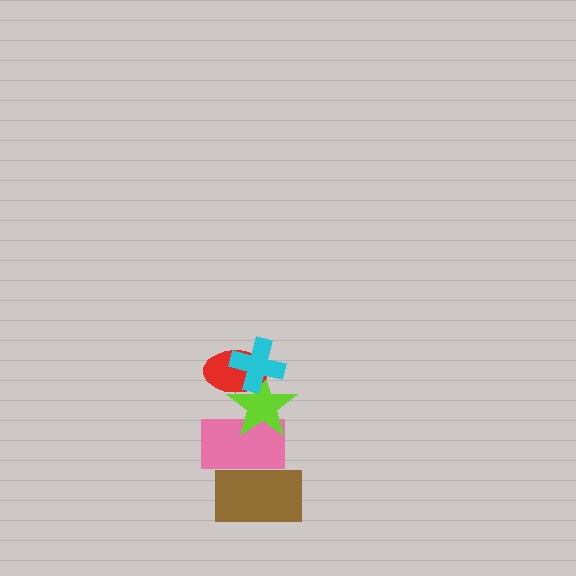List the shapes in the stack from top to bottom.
From top to bottom: the cyan cross, the red ellipse, the lime star, the pink rectangle, the brown rectangle.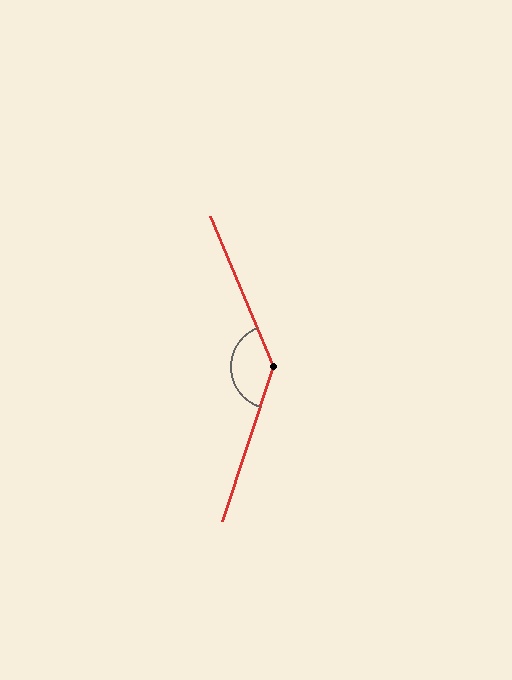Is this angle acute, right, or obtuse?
It is obtuse.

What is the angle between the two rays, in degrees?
Approximately 139 degrees.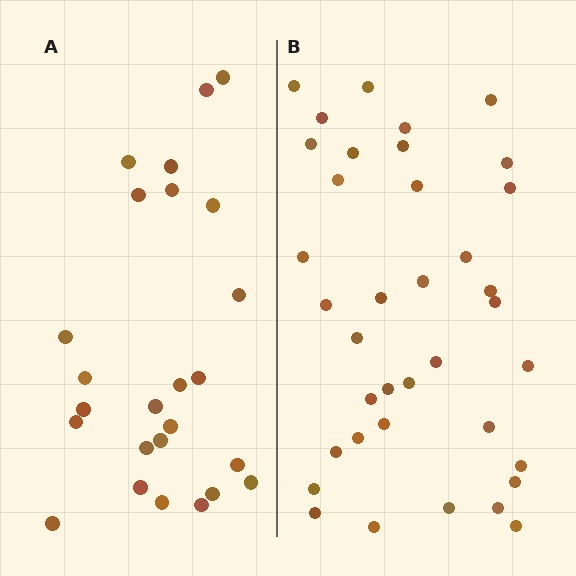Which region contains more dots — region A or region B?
Region B (the right region) has more dots.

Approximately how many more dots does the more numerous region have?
Region B has roughly 12 or so more dots than region A.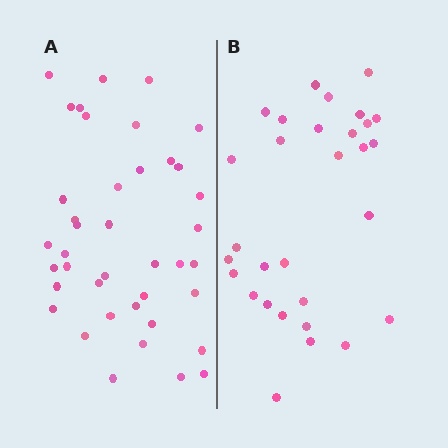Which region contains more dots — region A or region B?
Region A (the left region) has more dots.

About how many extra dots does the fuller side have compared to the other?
Region A has roughly 10 or so more dots than region B.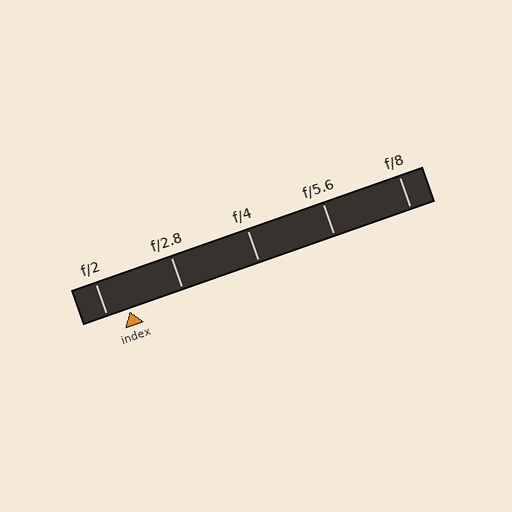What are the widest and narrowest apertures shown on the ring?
The widest aperture shown is f/2 and the narrowest is f/8.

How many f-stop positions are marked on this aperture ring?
There are 5 f-stop positions marked.